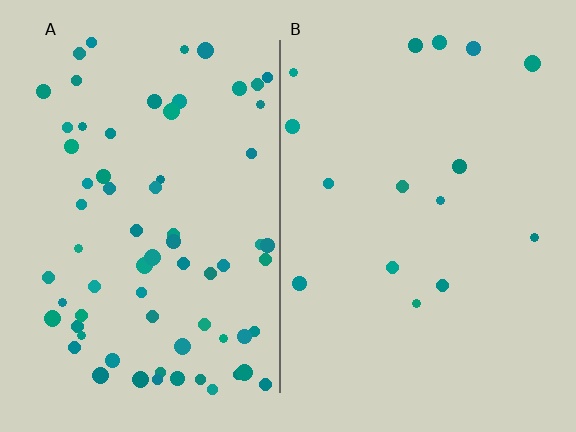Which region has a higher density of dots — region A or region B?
A (the left).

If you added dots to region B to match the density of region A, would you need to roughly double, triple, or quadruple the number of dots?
Approximately quadruple.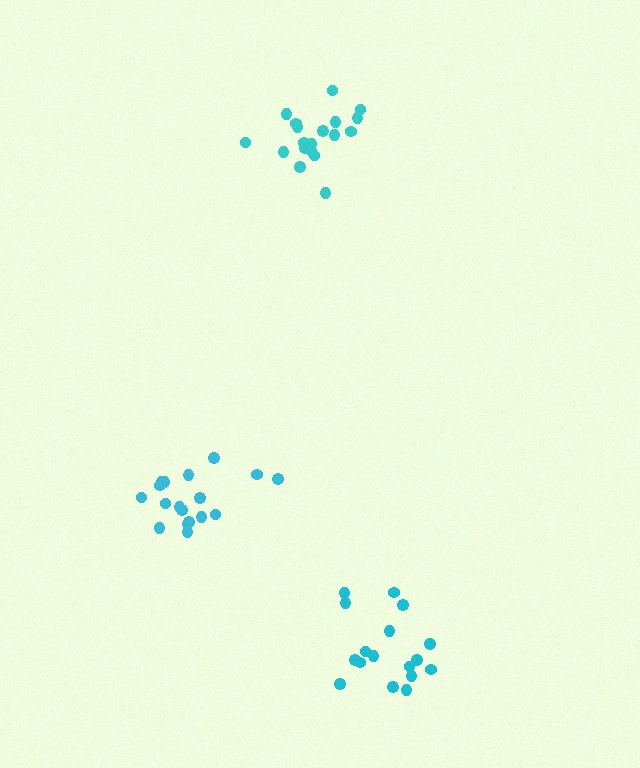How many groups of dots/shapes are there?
There are 3 groups.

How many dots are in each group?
Group 1: 19 dots, Group 2: 18 dots, Group 3: 17 dots (54 total).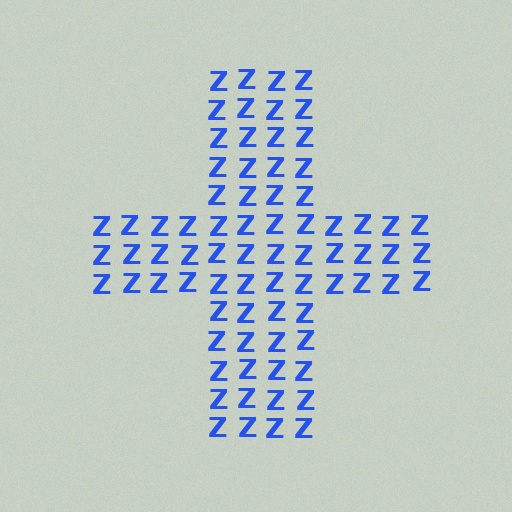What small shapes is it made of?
It is made of small letter Z's.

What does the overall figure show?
The overall figure shows a cross.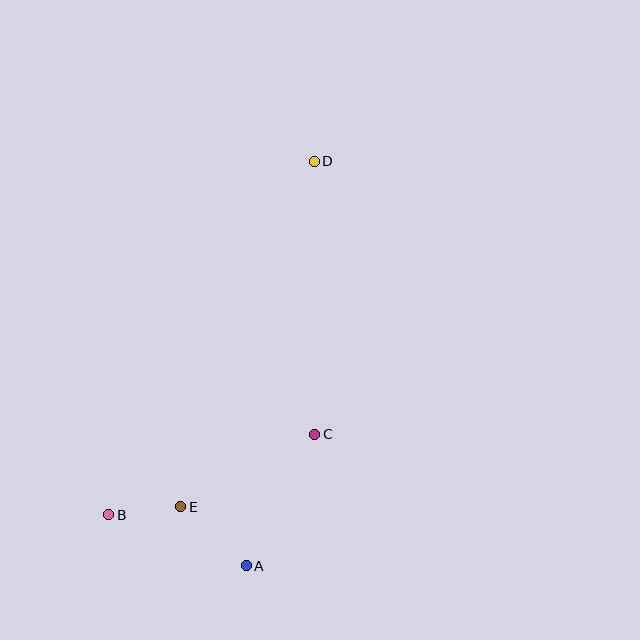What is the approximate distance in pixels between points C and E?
The distance between C and E is approximately 153 pixels.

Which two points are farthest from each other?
Points A and D are farthest from each other.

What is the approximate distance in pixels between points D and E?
The distance between D and E is approximately 371 pixels.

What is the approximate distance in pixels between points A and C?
The distance between A and C is approximately 148 pixels.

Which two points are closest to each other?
Points B and E are closest to each other.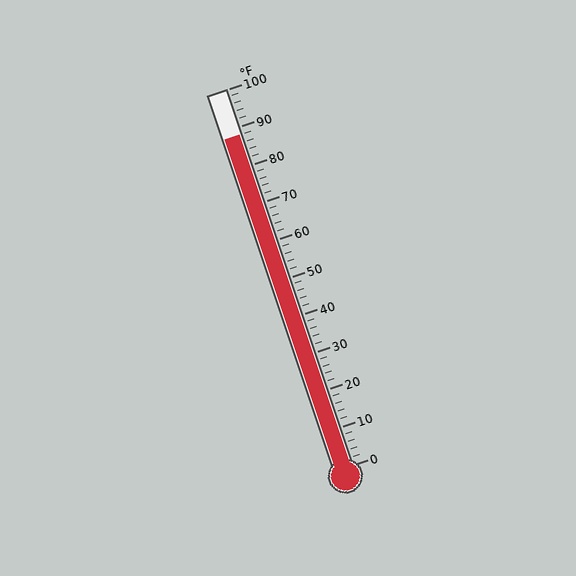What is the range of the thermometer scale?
The thermometer scale ranges from 0°F to 100°F.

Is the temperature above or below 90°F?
The temperature is below 90°F.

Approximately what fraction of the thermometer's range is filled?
The thermometer is filled to approximately 90% of its range.